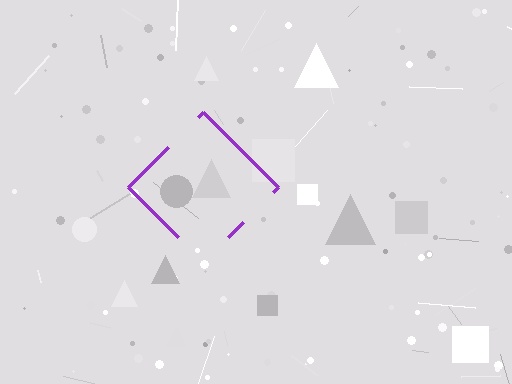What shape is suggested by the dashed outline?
The dashed outline suggests a diamond.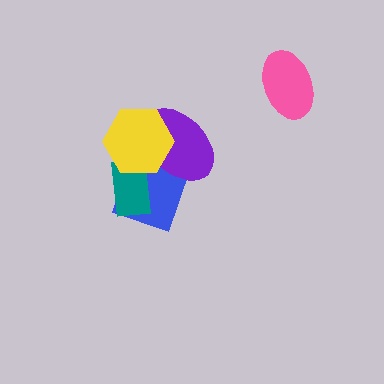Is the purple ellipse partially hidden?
Yes, it is partially covered by another shape.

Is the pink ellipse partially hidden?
No, no other shape covers it.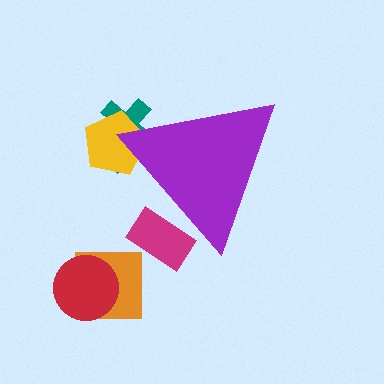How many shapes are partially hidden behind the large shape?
4 shapes are partially hidden.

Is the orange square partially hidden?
No, the orange square is fully visible.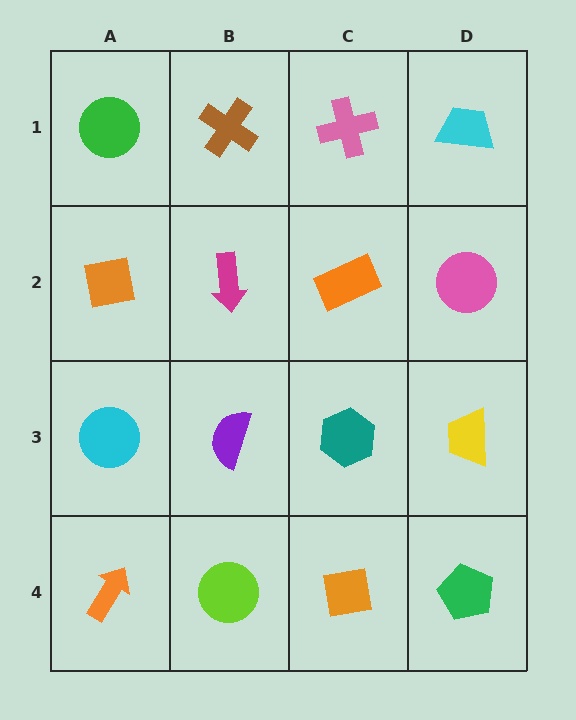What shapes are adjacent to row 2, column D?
A cyan trapezoid (row 1, column D), a yellow trapezoid (row 3, column D), an orange rectangle (row 2, column C).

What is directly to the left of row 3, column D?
A teal hexagon.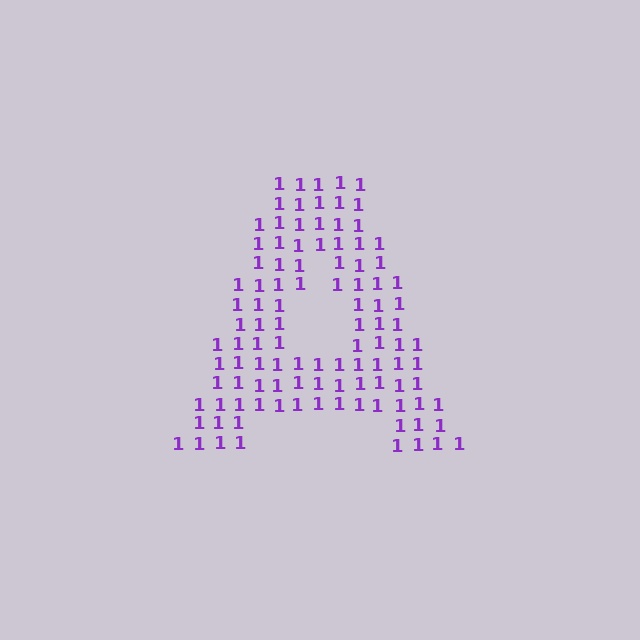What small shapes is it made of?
It is made of small digit 1's.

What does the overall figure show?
The overall figure shows the letter A.